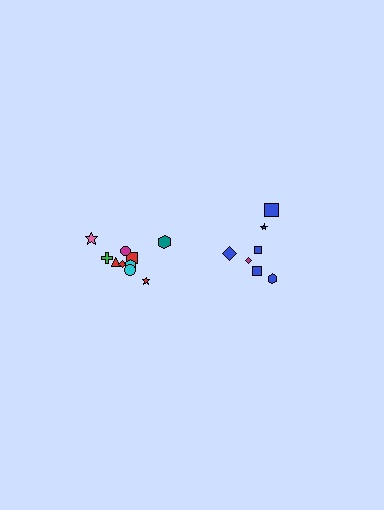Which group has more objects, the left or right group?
The left group.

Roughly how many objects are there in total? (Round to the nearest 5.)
Roughly 15 objects in total.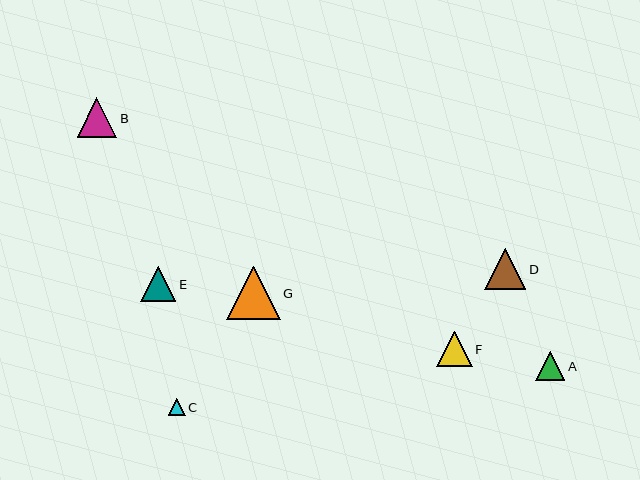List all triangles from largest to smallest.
From largest to smallest: G, D, B, F, E, A, C.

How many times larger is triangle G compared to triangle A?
Triangle G is approximately 1.8 times the size of triangle A.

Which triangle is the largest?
Triangle G is the largest with a size of approximately 53 pixels.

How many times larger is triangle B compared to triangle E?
Triangle B is approximately 1.1 times the size of triangle E.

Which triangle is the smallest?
Triangle C is the smallest with a size of approximately 17 pixels.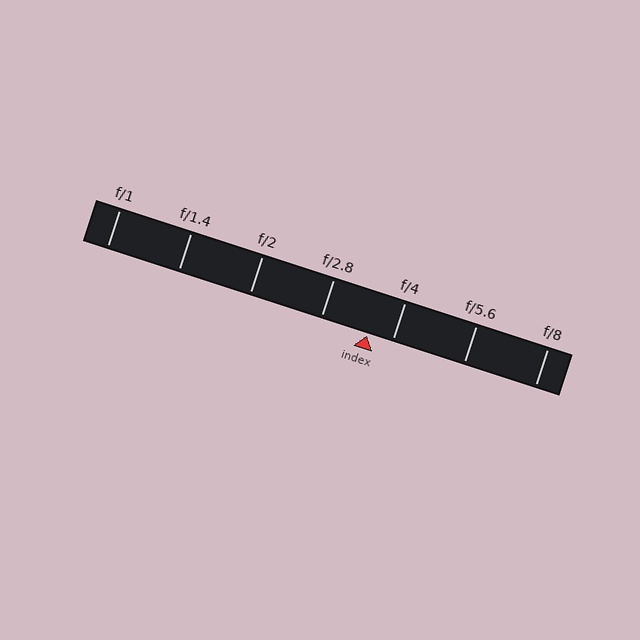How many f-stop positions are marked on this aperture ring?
There are 7 f-stop positions marked.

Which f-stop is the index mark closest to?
The index mark is closest to f/4.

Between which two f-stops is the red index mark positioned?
The index mark is between f/2.8 and f/4.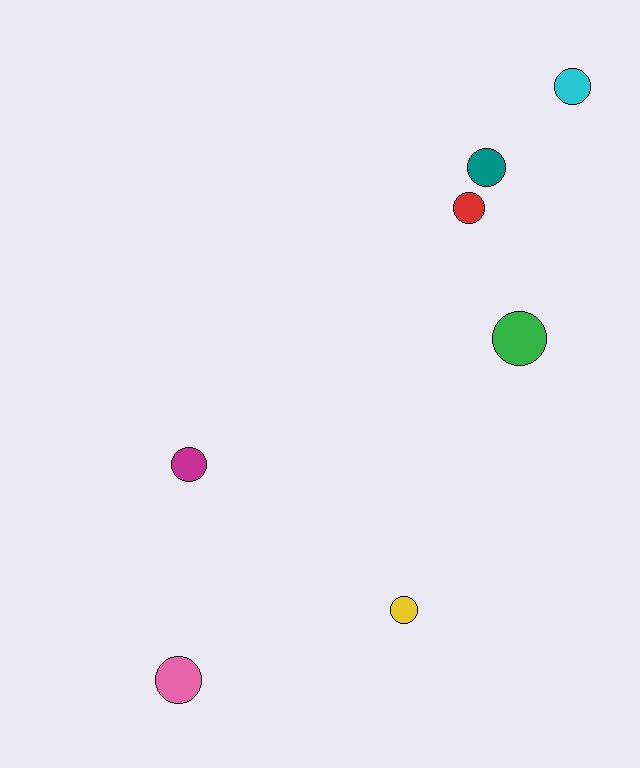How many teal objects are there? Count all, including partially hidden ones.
There is 1 teal object.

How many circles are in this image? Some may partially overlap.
There are 7 circles.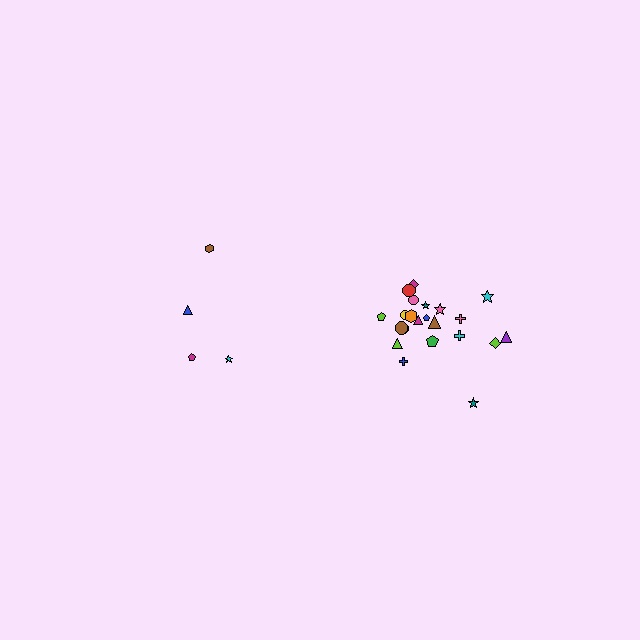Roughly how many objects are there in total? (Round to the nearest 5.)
Roughly 25 objects in total.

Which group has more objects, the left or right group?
The right group.